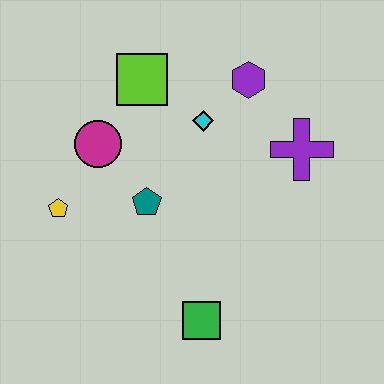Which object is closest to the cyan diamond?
The purple hexagon is closest to the cyan diamond.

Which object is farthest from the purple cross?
The yellow pentagon is farthest from the purple cross.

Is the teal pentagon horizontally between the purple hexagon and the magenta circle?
Yes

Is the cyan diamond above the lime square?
No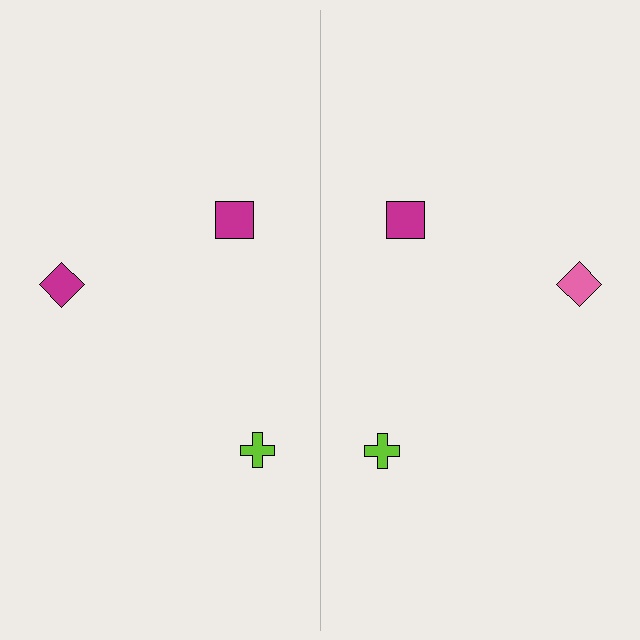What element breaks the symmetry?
The pink diamond on the right side breaks the symmetry — its mirror counterpart is magenta.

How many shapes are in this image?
There are 6 shapes in this image.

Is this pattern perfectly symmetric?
No, the pattern is not perfectly symmetric. The pink diamond on the right side breaks the symmetry — its mirror counterpart is magenta.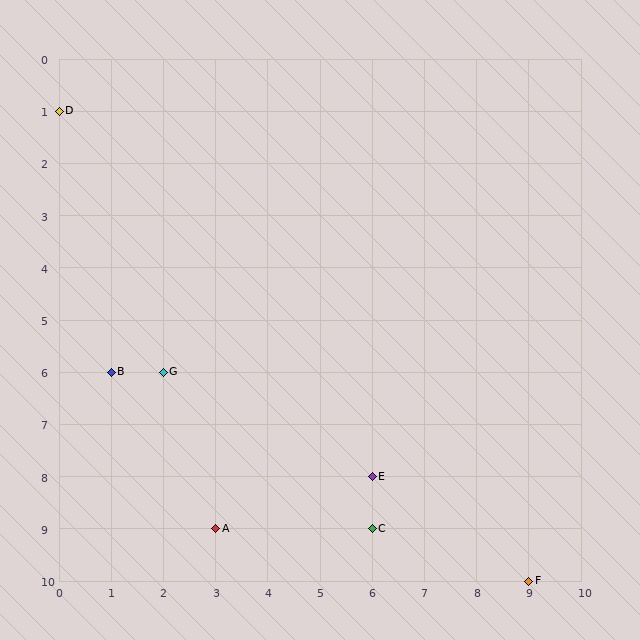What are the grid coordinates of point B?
Point B is at grid coordinates (1, 6).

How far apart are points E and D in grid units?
Points E and D are 6 columns and 7 rows apart (about 9.2 grid units diagonally).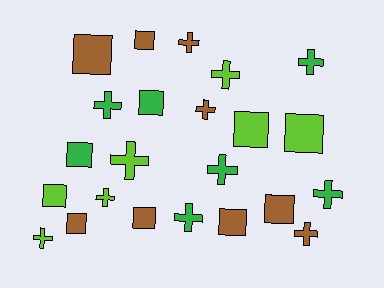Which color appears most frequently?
Brown, with 9 objects.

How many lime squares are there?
There are 3 lime squares.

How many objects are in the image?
There are 23 objects.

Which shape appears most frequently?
Cross, with 12 objects.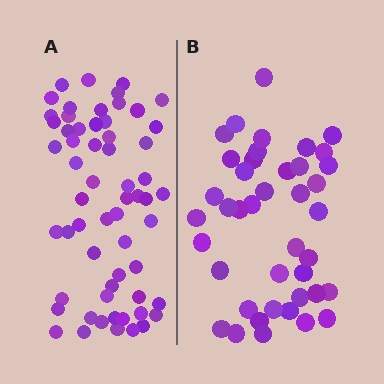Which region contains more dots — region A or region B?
Region A (the left region) has more dots.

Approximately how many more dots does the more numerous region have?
Region A has approximately 20 more dots than region B.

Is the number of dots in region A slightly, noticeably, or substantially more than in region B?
Region A has substantially more. The ratio is roughly 1.5 to 1.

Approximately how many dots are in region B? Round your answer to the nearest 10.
About 40 dots. (The exact count is 41, which rounds to 40.)